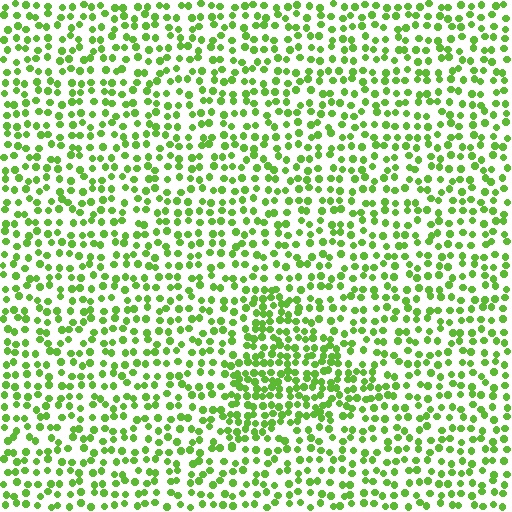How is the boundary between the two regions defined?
The boundary is defined by a change in element density (approximately 1.7x ratio). All elements are the same color, size, and shape.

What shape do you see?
I see a triangle.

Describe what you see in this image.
The image contains small lime elements arranged at two different densities. A triangle-shaped region is visible where the elements are more densely packed than the surrounding area.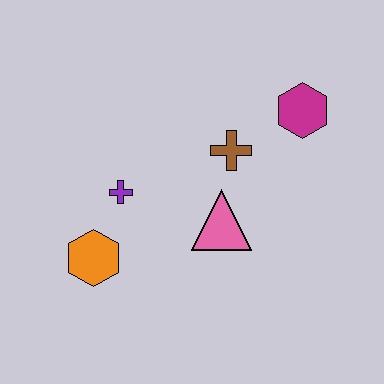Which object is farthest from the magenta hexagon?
The orange hexagon is farthest from the magenta hexagon.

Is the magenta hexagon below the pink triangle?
No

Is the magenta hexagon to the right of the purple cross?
Yes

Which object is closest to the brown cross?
The pink triangle is closest to the brown cross.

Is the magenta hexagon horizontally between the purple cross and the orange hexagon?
No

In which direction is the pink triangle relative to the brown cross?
The pink triangle is below the brown cross.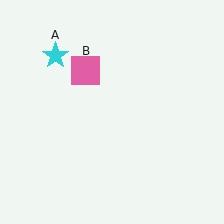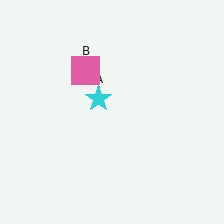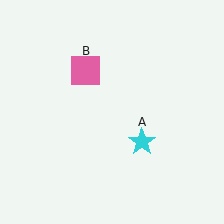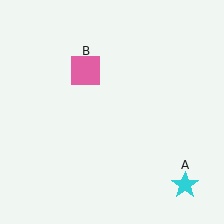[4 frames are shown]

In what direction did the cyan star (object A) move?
The cyan star (object A) moved down and to the right.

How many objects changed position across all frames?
1 object changed position: cyan star (object A).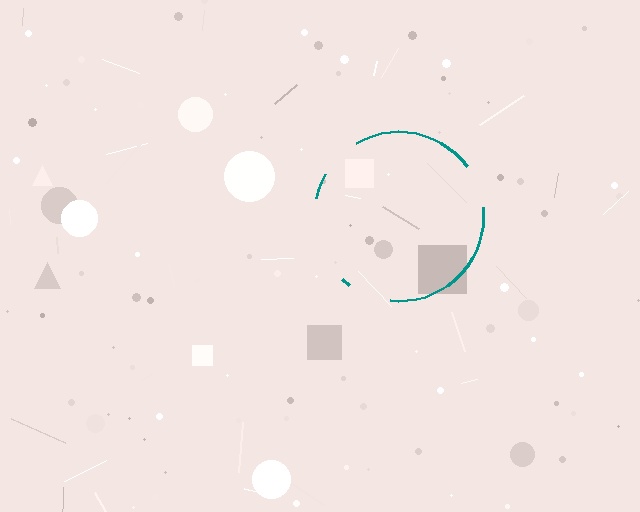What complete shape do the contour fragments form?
The contour fragments form a circle.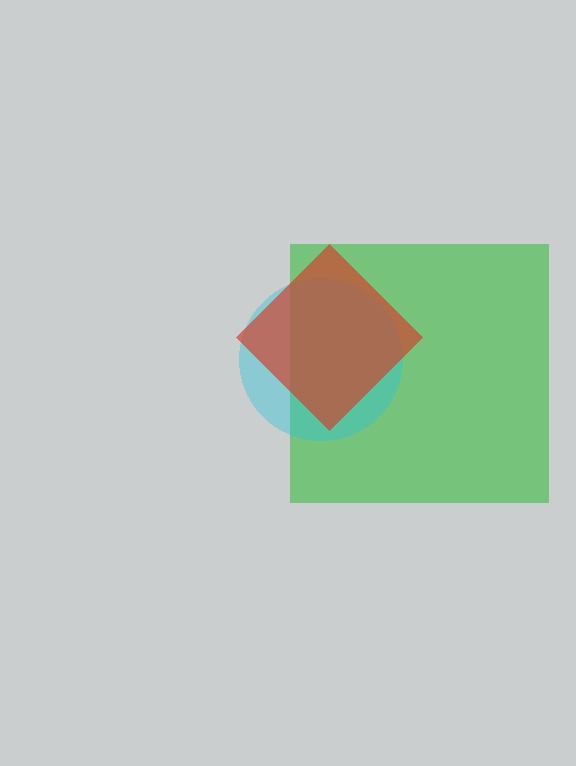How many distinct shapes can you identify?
There are 3 distinct shapes: a green square, a cyan circle, a red diamond.